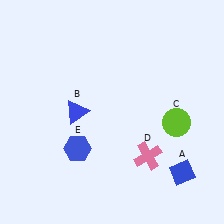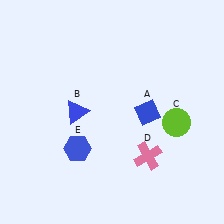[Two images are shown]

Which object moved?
The blue diamond (A) moved up.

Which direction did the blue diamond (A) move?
The blue diamond (A) moved up.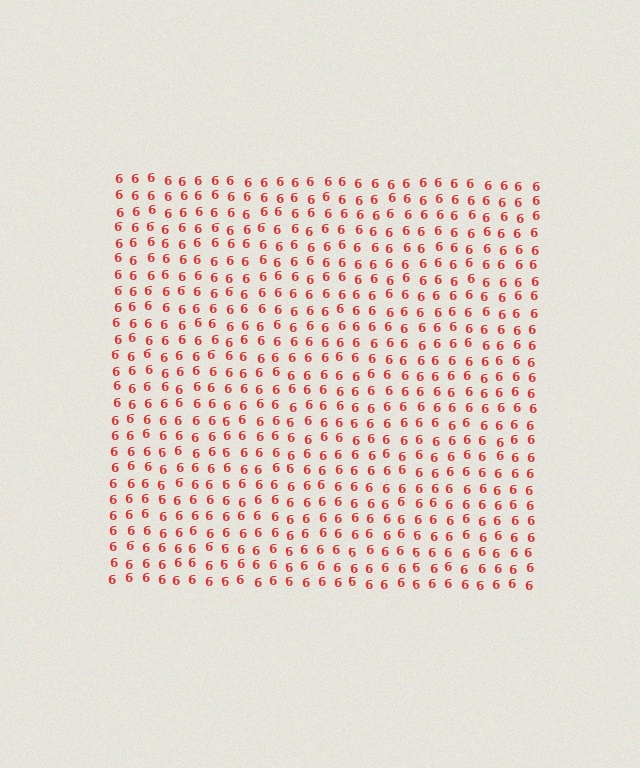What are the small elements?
The small elements are digit 6's.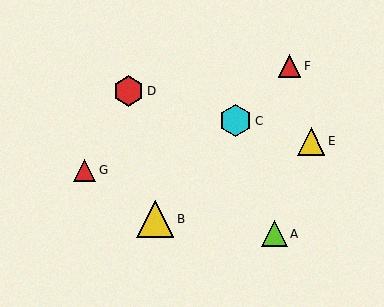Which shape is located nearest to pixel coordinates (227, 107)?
The cyan hexagon (labeled C) at (236, 121) is nearest to that location.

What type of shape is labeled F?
Shape F is a red triangle.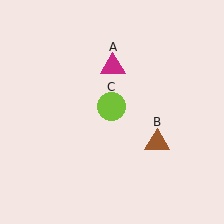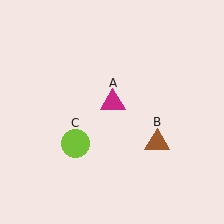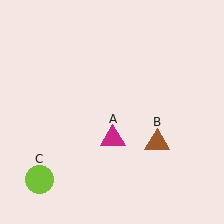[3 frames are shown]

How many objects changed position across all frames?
2 objects changed position: magenta triangle (object A), lime circle (object C).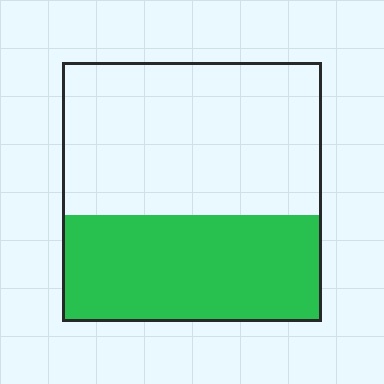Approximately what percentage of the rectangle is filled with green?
Approximately 40%.